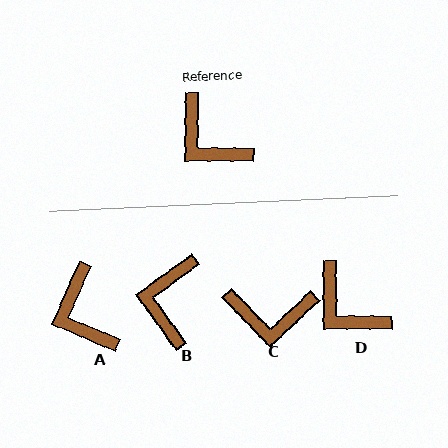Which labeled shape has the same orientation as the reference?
D.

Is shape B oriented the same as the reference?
No, it is off by about 54 degrees.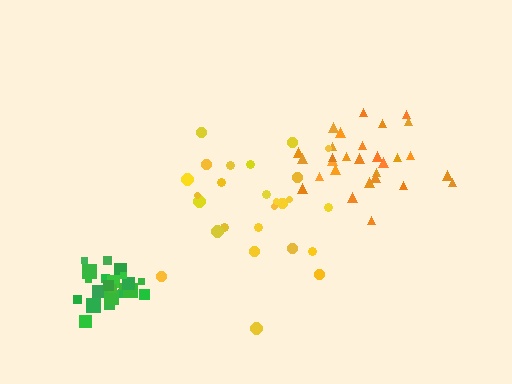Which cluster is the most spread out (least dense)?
Yellow.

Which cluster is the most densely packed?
Green.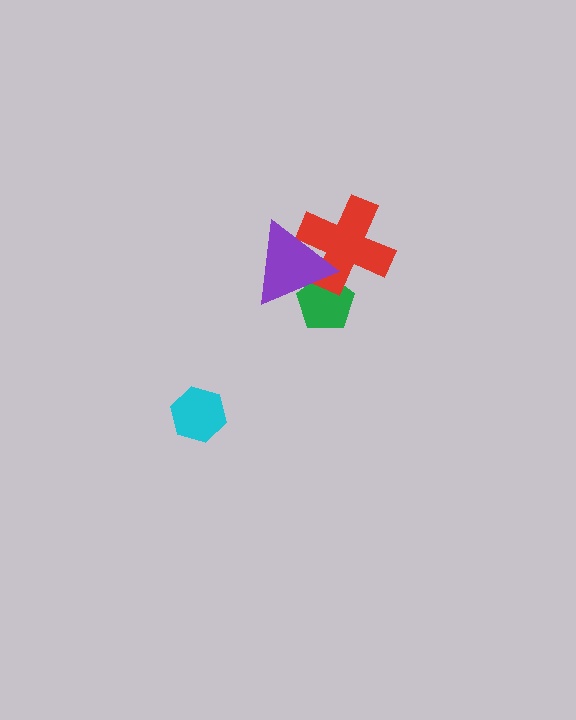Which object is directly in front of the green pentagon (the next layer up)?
The red cross is directly in front of the green pentagon.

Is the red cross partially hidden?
Yes, it is partially covered by another shape.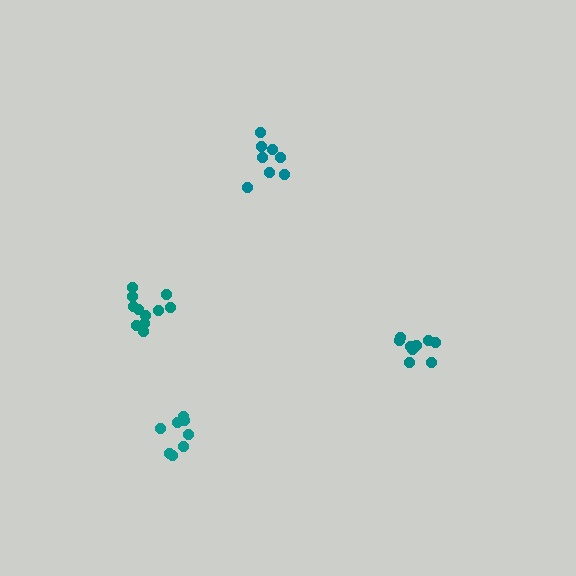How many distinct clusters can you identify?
There are 4 distinct clusters.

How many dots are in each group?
Group 1: 9 dots, Group 2: 11 dots, Group 3: 8 dots, Group 4: 8 dots (36 total).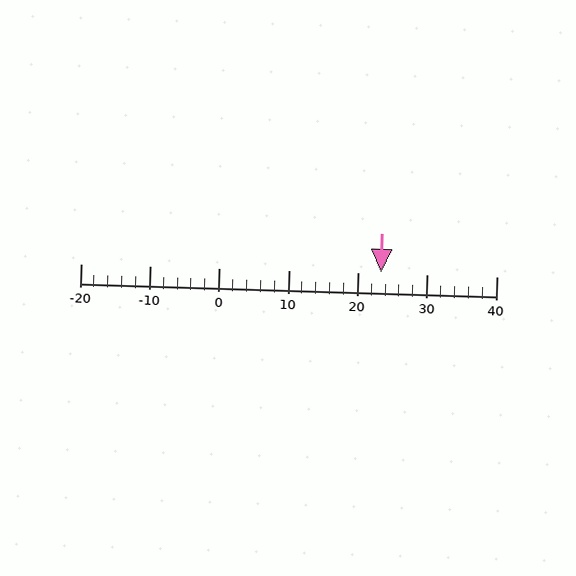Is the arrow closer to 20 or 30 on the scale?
The arrow is closer to 20.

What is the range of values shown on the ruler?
The ruler shows values from -20 to 40.